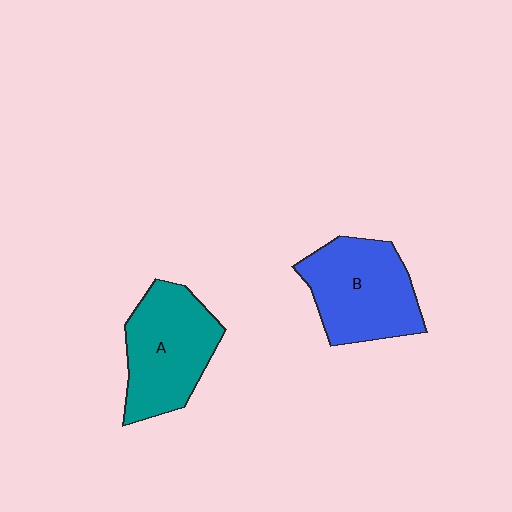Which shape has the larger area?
Shape A (teal).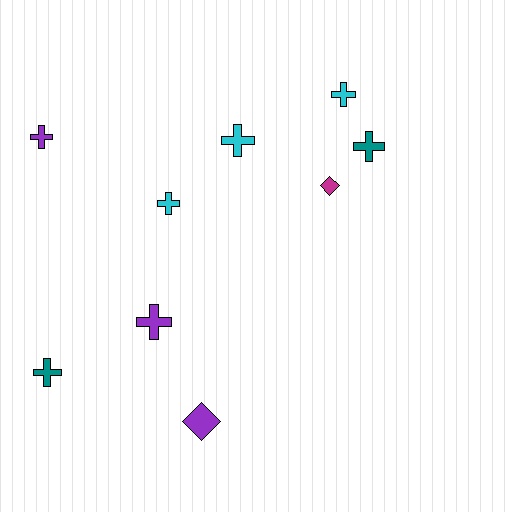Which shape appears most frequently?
Cross, with 7 objects.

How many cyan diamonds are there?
There are no cyan diamonds.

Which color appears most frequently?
Purple, with 3 objects.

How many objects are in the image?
There are 9 objects.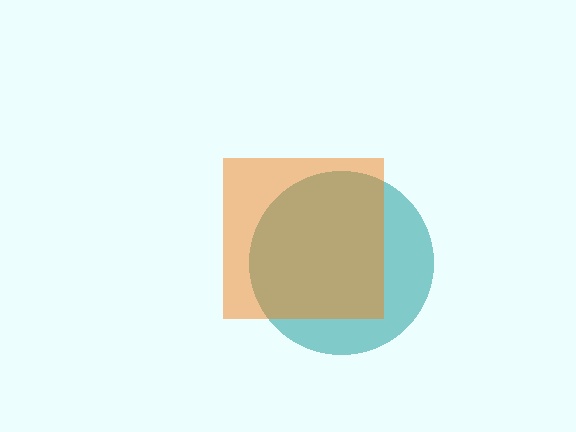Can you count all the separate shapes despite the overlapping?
Yes, there are 2 separate shapes.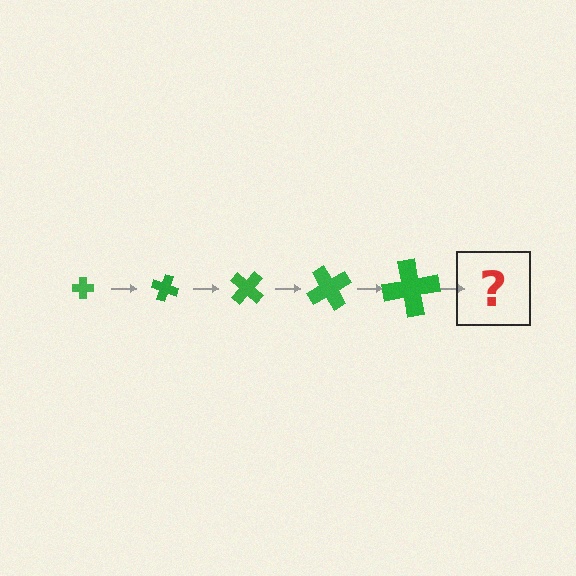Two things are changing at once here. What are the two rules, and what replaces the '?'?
The two rules are that the cross grows larger each step and it rotates 20 degrees each step. The '?' should be a cross, larger than the previous one and rotated 100 degrees from the start.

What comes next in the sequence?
The next element should be a cross, larger than the previous one and rotated 100 degrees from the start.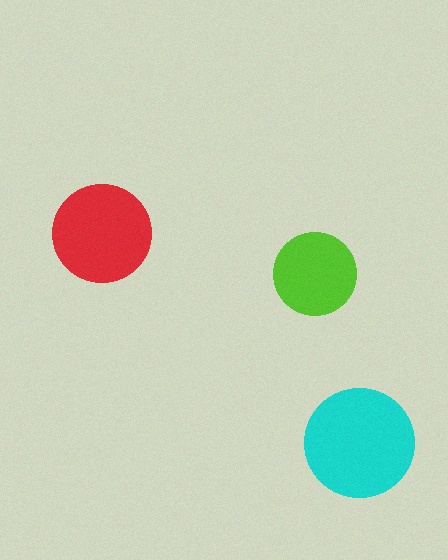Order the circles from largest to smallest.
the cyan one, the red one, the lime one.